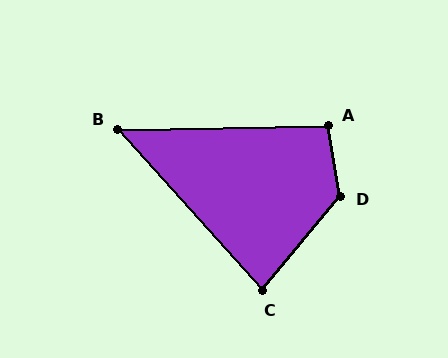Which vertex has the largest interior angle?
D, at approximately 131 degrees.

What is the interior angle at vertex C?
Approximately 82 degrees (acute).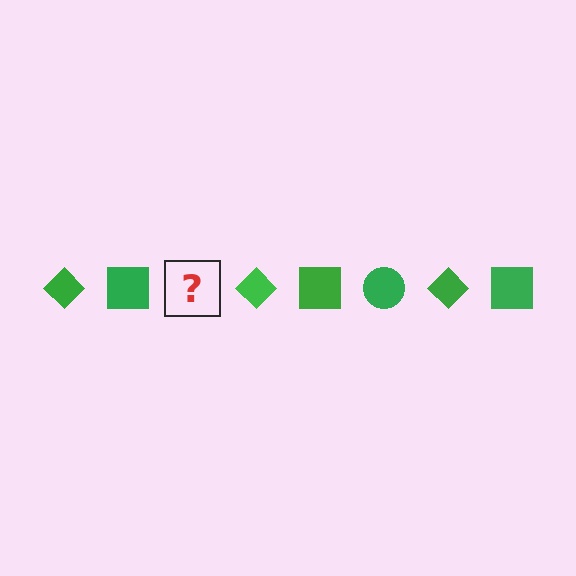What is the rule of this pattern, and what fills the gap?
The rule is that the pattern cycles through diamond, square, circle shapes in green. The gap should be filled with a green circle.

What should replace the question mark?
The question mark should be replaced with a green circle.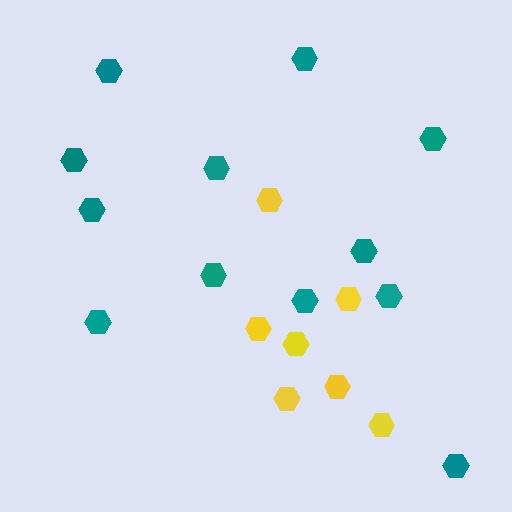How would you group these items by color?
There are 2 groups: one group of teal hexagons (12) and one group of yellow hexagons (7).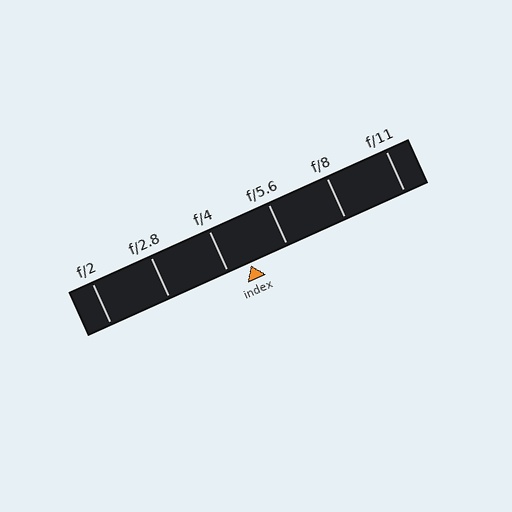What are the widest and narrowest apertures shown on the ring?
The widest aperture shown is f/2 and the narrowest is f/11.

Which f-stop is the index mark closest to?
The index mark is closest to f/4.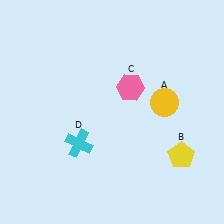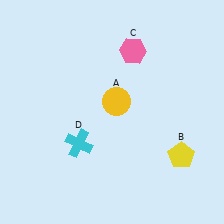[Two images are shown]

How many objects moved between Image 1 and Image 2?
2 objects moved between the two images.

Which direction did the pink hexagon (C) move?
The pink hexagon (C) moved up.